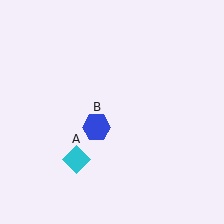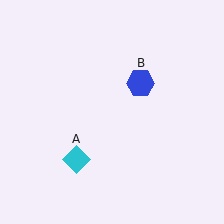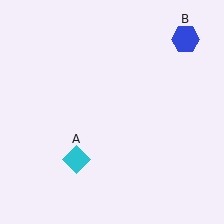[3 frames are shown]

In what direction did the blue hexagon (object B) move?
The blue hexagon (object B) moved up and to the right.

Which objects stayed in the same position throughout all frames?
Cyan diamond (object A) remained stationary.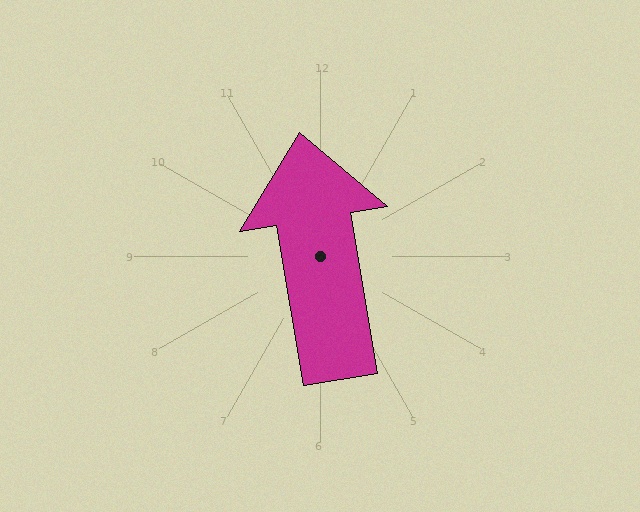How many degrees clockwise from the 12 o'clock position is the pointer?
Approximately 351 degrees.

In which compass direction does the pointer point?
North.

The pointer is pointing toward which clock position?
Roughly 12 o'clock.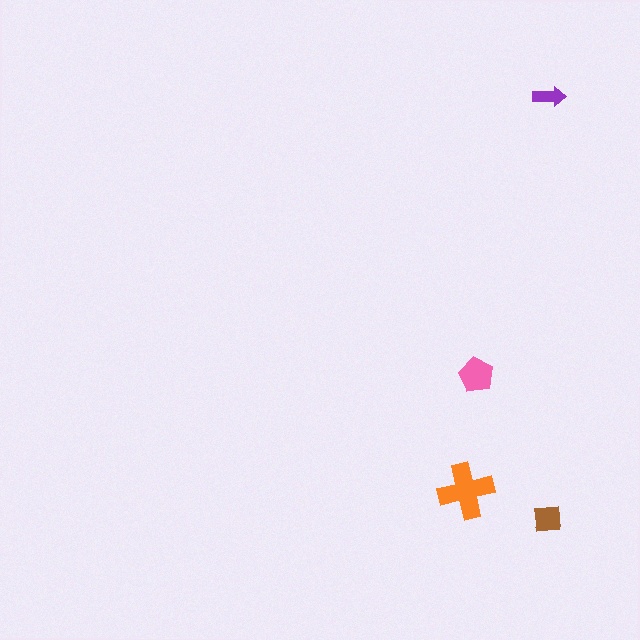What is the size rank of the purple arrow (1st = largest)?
4th.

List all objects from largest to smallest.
The orange cross, the pink pentagon, the brown square, the purple arrow.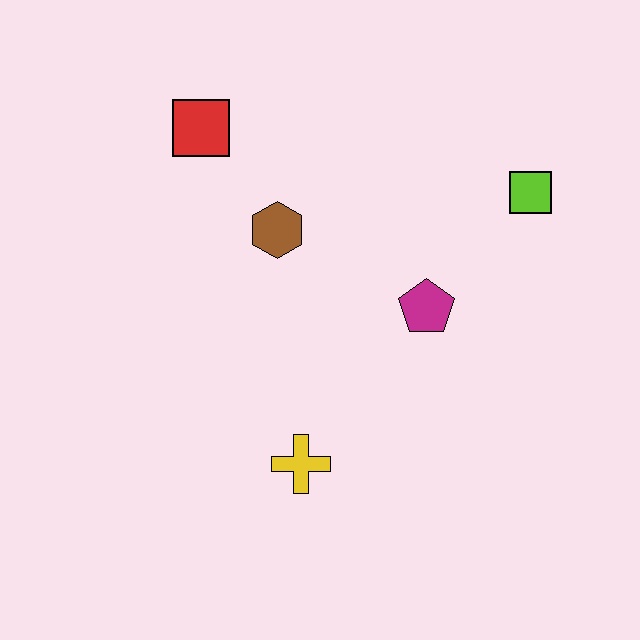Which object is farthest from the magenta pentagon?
The red square is farthest from the magenta pentagon.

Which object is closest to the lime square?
The magenta pentagon is closest to the lime square.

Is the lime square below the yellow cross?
No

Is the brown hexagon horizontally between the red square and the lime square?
Yes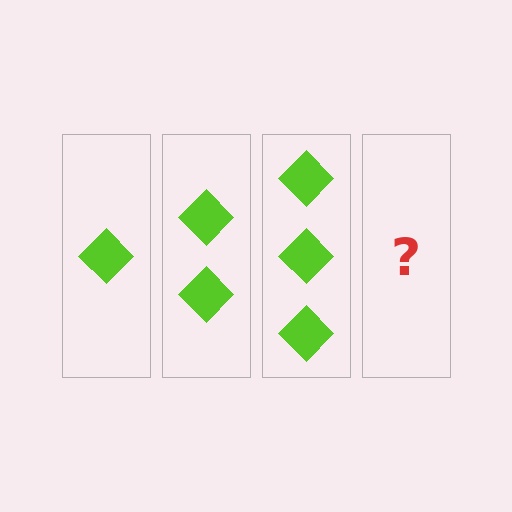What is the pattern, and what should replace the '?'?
The pattern is that each step adds one more diamond. The '?' should be 4 diamonds.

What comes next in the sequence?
The next element should be 4 diamonds.